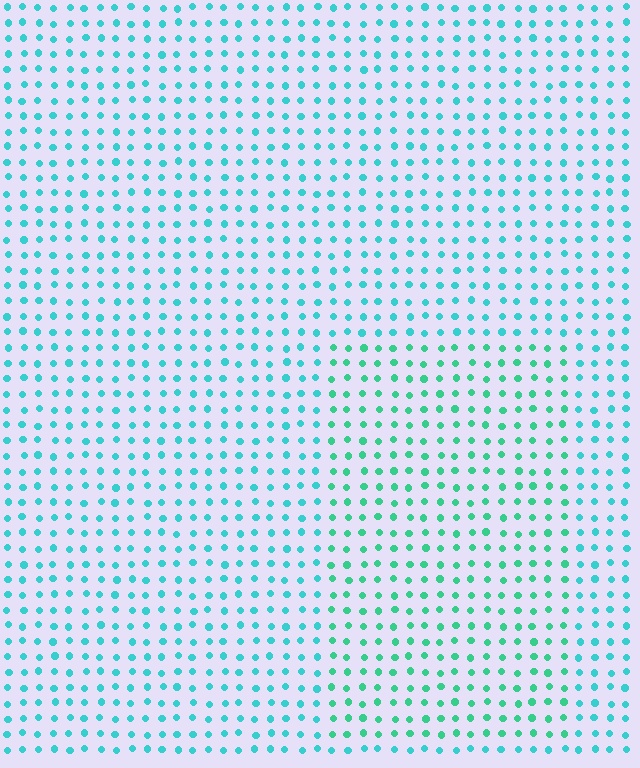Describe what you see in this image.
The image is filled with small cyan elements in a uniform arrangement. A rectangle-shaped region is visible where the elements are tinted to a slightly different hue, forming a subtle color boundary.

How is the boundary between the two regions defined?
The boundary is defined purely by a slight shift in hue (about 27 degrees). Spacing, size, and orientation are identical on both sides.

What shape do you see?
I see a rectangle.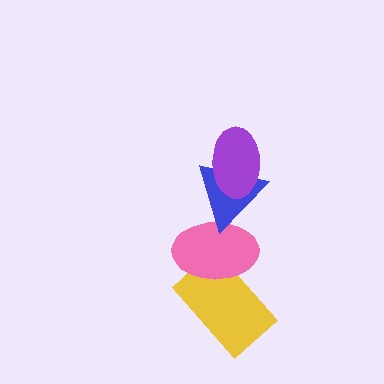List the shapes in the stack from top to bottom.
From top to bottom: the purple ellipse, the blue triangle, the pink ellipse, the yellow rectangle.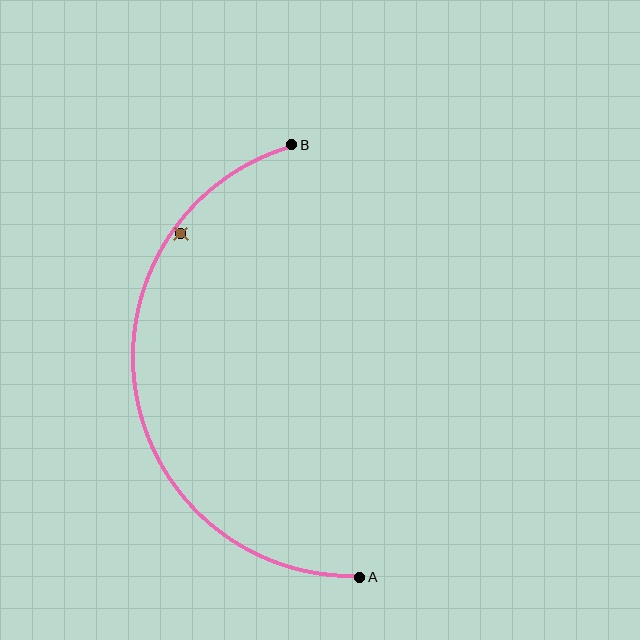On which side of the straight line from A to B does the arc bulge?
The arc bulges to the left of the straight line connecting A and B.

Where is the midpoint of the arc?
The arc midpoint is the point on the curve farthest from the straight line joining A and B. It sits to the left of that line.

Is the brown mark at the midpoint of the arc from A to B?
No — the brown mark does not lie on the arc at all. It sits slightly inside the curve.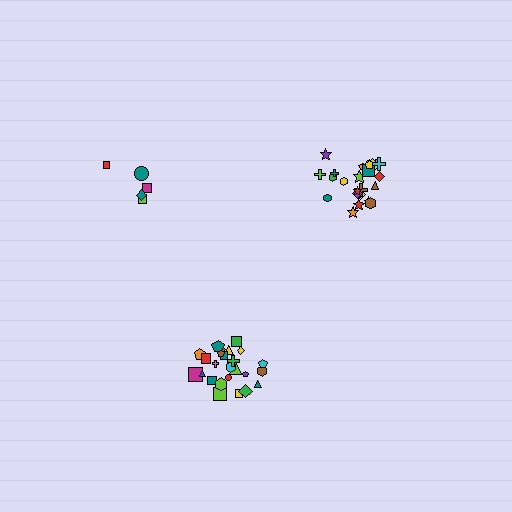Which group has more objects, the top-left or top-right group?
The top-right group.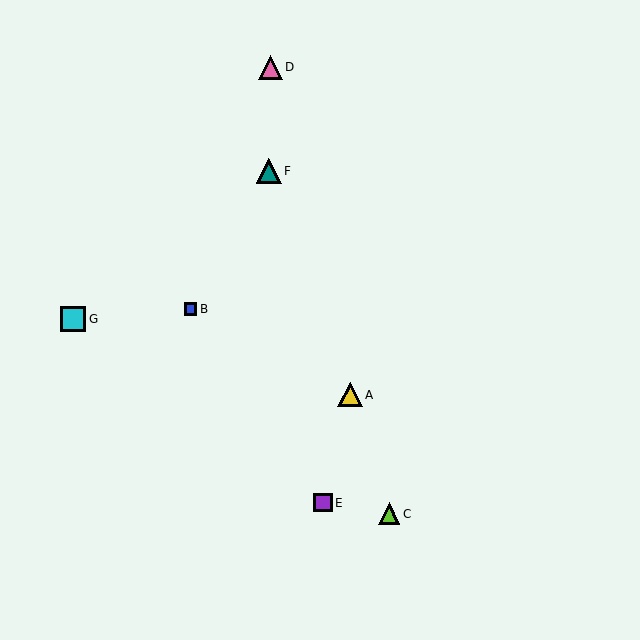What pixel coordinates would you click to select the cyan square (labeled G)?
Click at (73, 319) to select the cyan square G.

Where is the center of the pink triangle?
The center of the pink triangle is at (271, 67).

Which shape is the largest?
The cyan square (labeled G) is the largest.